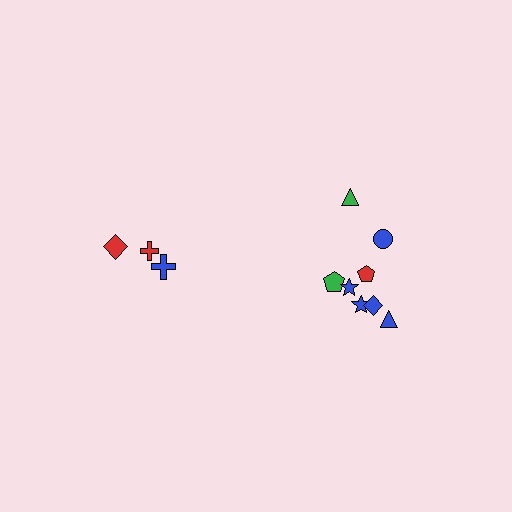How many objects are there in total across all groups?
There are 11 objects.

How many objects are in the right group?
There are 8 objects.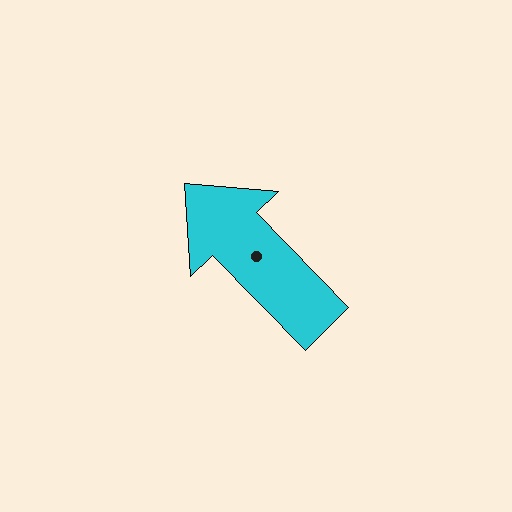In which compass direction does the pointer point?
Northwest.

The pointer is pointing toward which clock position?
Roughly 11 o'clock.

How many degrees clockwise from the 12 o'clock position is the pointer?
Approximately 316 degrees.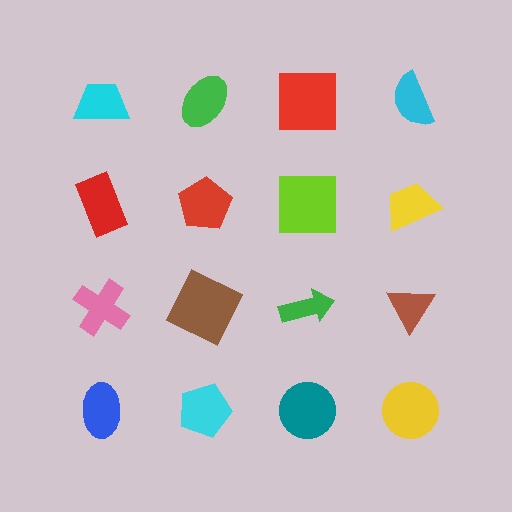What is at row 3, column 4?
A brown triangle.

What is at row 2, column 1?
A red rectangle.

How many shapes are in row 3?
4 shapes.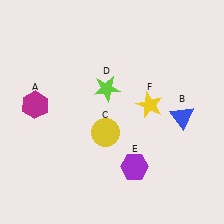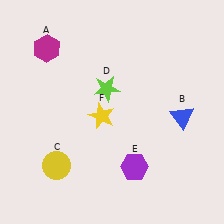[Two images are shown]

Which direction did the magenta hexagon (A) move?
The magenta hexagon (A) moved up.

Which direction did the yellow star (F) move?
The yellow star (F) moved left.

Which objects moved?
The objects that moved are: the magenta hexagon (A), the yellow circle (C), the yellow star (F).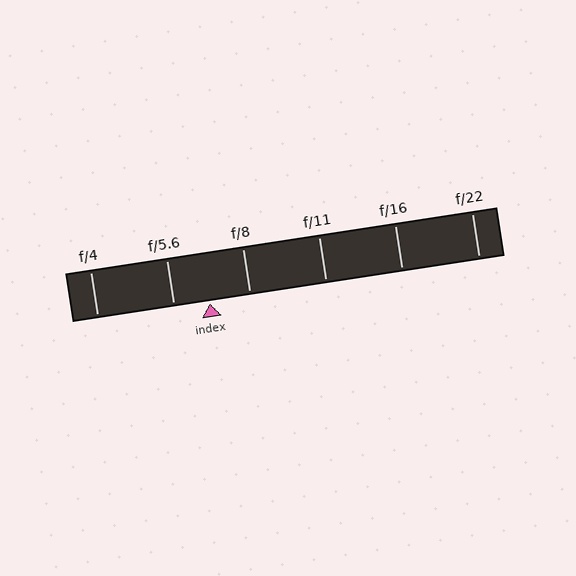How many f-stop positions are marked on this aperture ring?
There are 6 f-stop positions marked.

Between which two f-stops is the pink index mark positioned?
The index mark is between f/5.6 and f/8.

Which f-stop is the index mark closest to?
The index mark is closest to f/5.6.